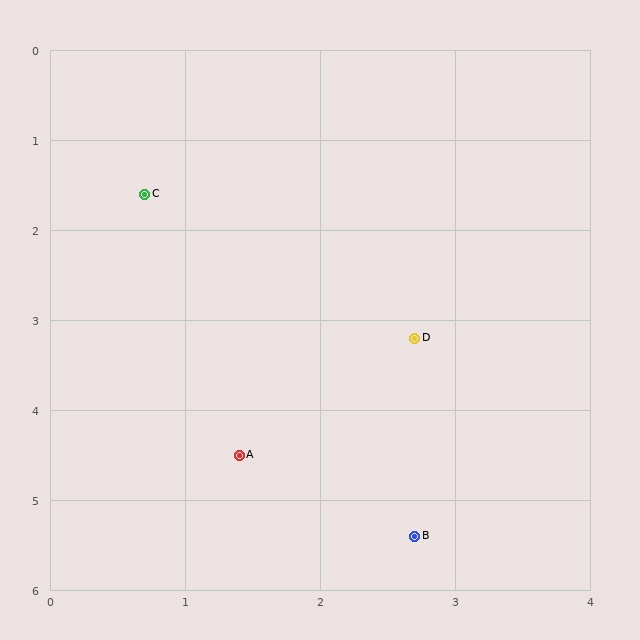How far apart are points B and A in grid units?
Points B and A are about 1.6 grid units apart.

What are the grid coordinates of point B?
Point B is at approximately (2.7, 5.4).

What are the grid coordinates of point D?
Point D is at approximately (2.7, 3.2).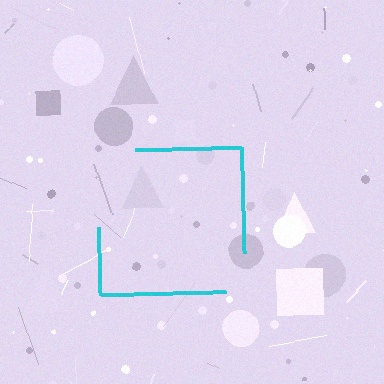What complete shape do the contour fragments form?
The contour fragments form a square.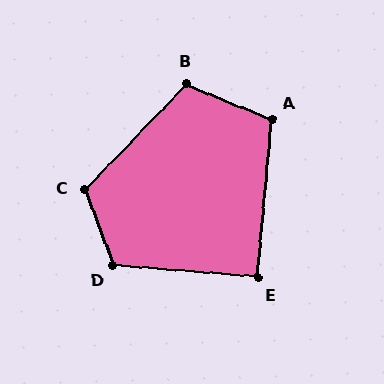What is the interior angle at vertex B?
Approximately 112 degrees (obtuse).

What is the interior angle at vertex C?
Approximately 115 degrees (obtuse).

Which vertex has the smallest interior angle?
E, at approximately 90 degrees.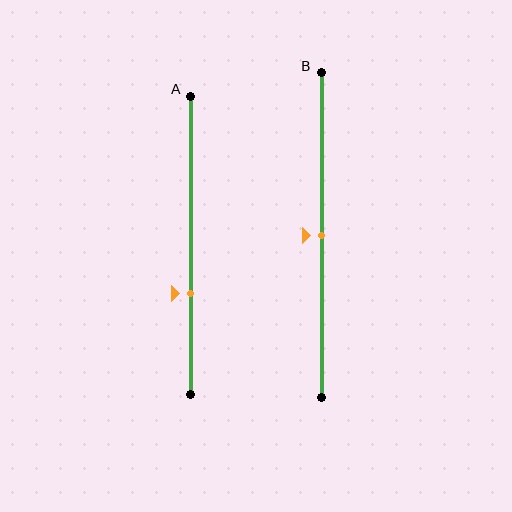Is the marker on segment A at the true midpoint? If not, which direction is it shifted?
No, the marker on segment A is shifted downward by about 16% of the segment length.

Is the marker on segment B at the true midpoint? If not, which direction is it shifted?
Yes, the marker on segment B is at the true midpoint.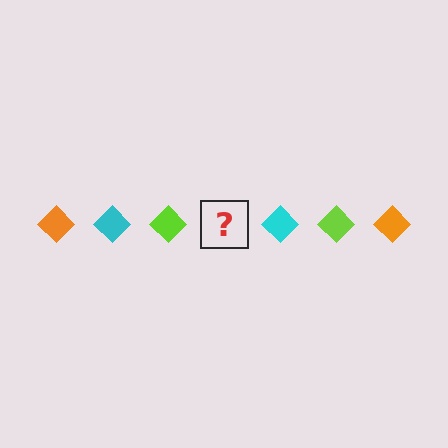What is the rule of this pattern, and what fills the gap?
The rule is that the pattern cycles through orange, cyan, lime diamonds. The gap should be filled with an orange diamond.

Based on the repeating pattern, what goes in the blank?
The blank should be an orange diamond.